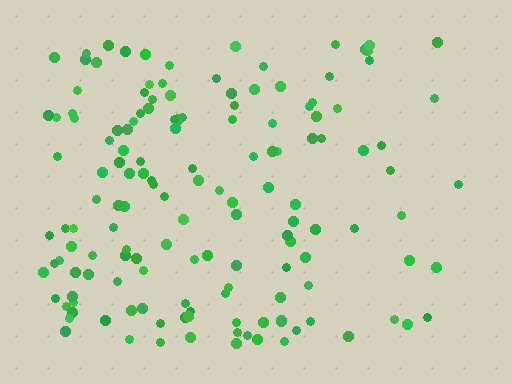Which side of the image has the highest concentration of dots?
The left.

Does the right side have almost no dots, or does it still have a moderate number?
Still a moderate number, just noticeably fewer than the left.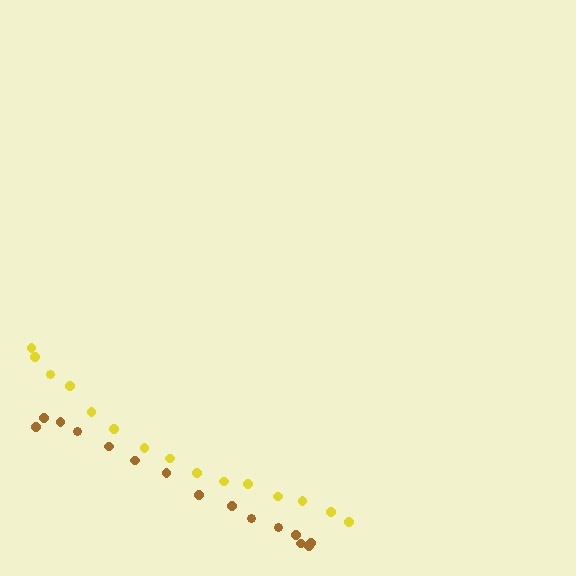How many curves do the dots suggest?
There are 2 distinct paths.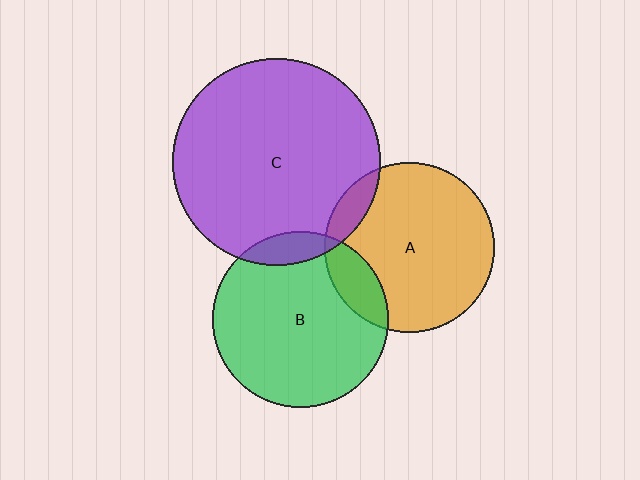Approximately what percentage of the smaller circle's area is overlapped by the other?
Approximately 15%.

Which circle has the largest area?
Circle C (purple).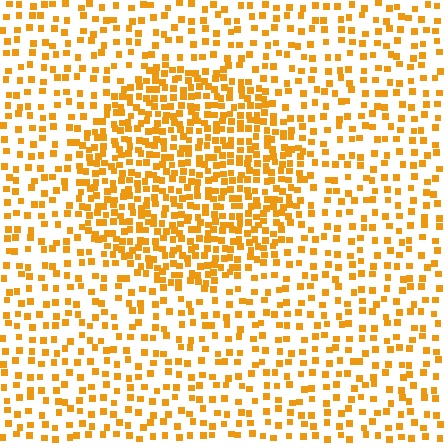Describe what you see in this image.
The image contains small orange elements arranged at two different densities. A circle-shaped region is visible where the elements are more densely packed than the surrounding area.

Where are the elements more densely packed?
The elements are more densely packed inside the circle boundary.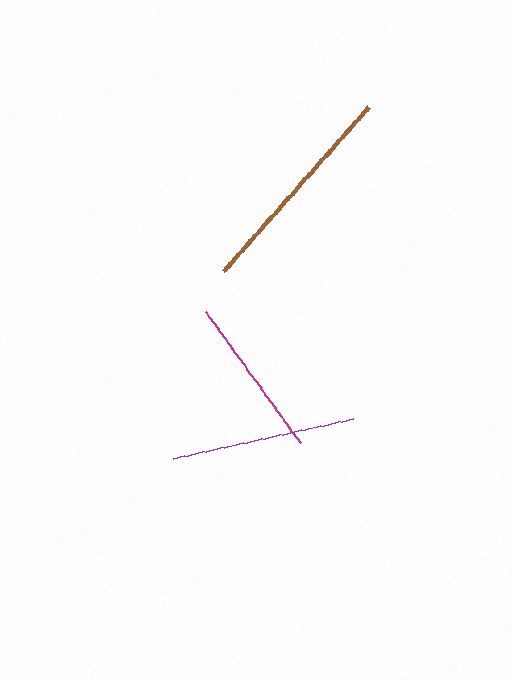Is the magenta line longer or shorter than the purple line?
The purple line is longer than the magenta line.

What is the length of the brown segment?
The brown segment is approximately 220 pixels long.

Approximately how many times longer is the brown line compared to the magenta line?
The brown line is approximately 1.4 times the length of the magenta line.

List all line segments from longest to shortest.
From longest to shortest: brown, purple, magenta.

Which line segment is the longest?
The brown line is the longest at approximately 220 pixels.